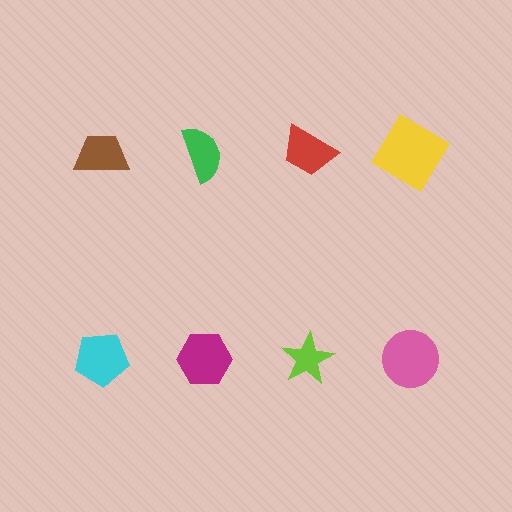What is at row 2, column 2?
A magenta hexagon.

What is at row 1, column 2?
A green semicircle.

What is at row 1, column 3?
A red trapezoid.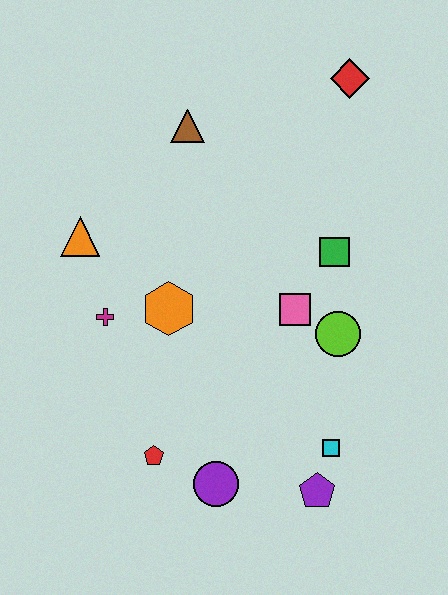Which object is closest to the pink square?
The lime circle is closest to the pink square.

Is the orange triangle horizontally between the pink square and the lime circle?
No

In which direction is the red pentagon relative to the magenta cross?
The red pentagon is below the magenta cross.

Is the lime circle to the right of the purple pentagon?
Yes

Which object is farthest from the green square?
The red pentagon is farthest from the green square.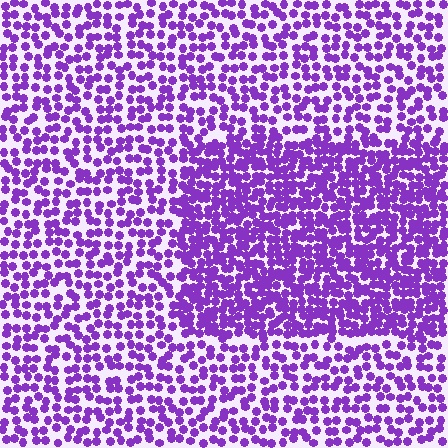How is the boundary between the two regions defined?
The boundary is defined by a change in element density (approximately 1.8x ratio). All elements are the same color, size, and shape.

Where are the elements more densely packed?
The elements are more densely packed inside the rectangle boundary.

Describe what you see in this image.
The image contains small purple elements arranged at two different densities. A rectangle-shaped region is visible where the elements are more densely packed than the surrounding area.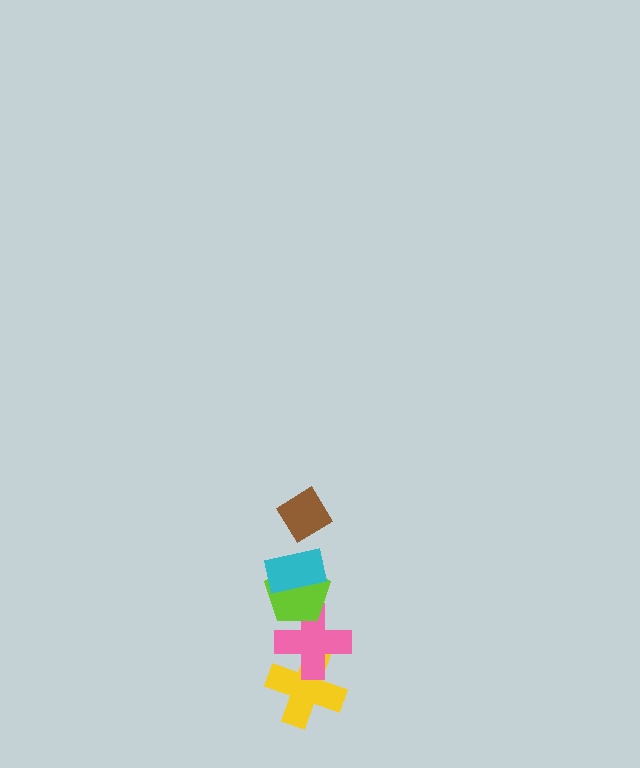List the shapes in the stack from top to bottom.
From top to bottom: the brown diamond, the cyan rectangle, the lime pentagon, the pink cross, the yellow cross.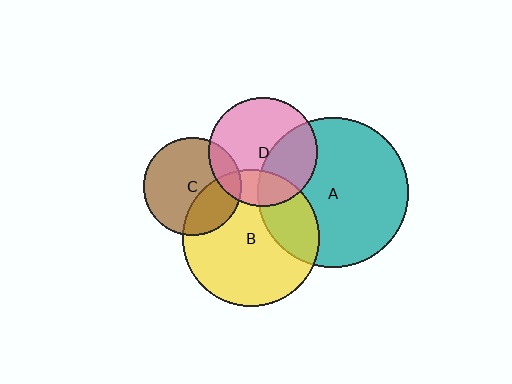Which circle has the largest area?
Circle A (teal).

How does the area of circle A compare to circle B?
Approximately 1.2 times.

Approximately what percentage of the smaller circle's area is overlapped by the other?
Approximately 35%.